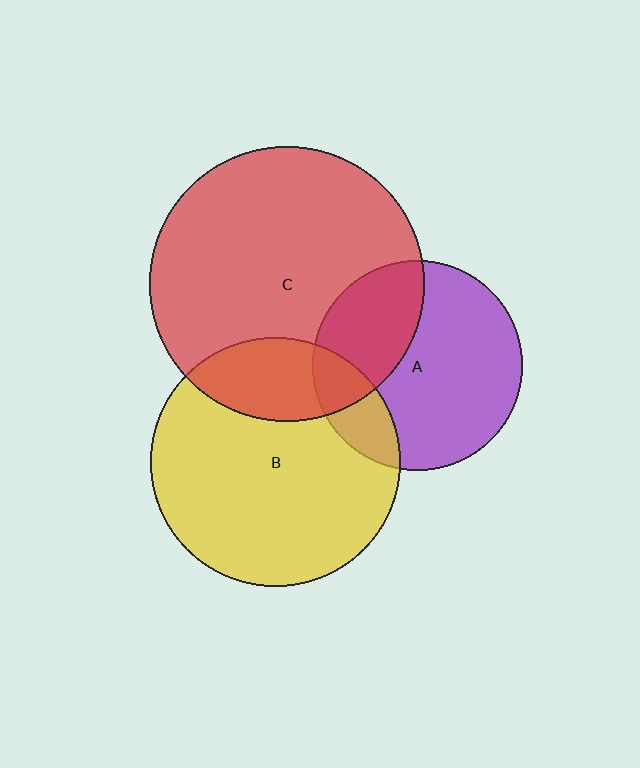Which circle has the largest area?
Circle C (red).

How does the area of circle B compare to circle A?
Approximately 1.4 times.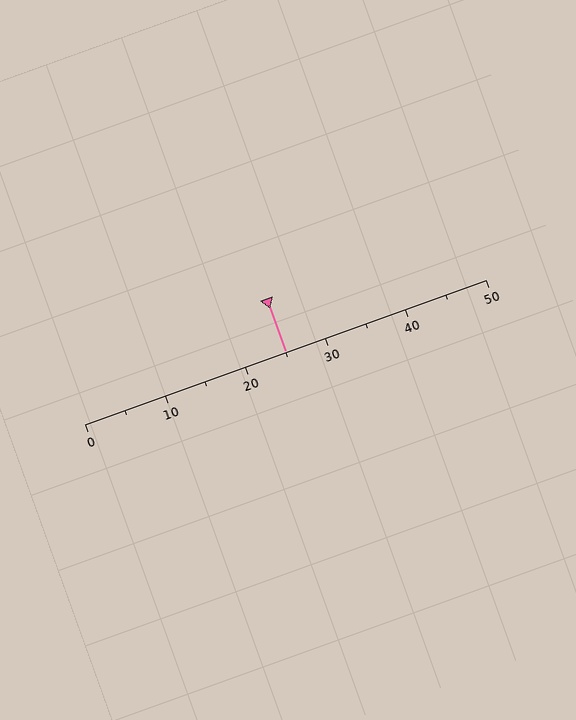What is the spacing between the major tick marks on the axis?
The major ticks are spaced 10 apart.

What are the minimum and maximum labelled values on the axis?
The axis runs from 0 to 50.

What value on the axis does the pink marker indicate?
The marker indicates approximately 25.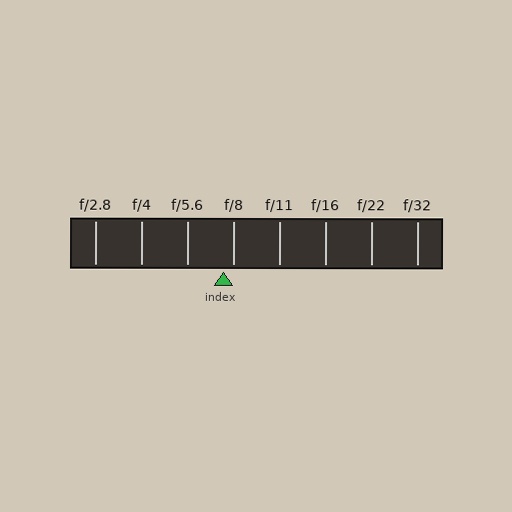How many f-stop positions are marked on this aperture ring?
There are 8 f-stop positions marked.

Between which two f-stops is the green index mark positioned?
The index mark is between f/5.6 and f/8.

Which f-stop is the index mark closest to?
The index mark is closest to f/8.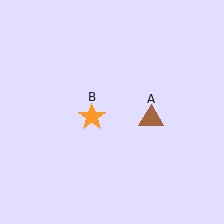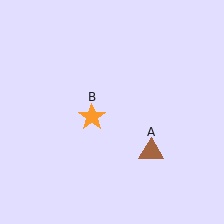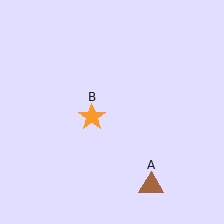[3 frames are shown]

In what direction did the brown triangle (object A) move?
The brown triangle (object A) moved down.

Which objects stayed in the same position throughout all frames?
Orange star (object B) remained stationary.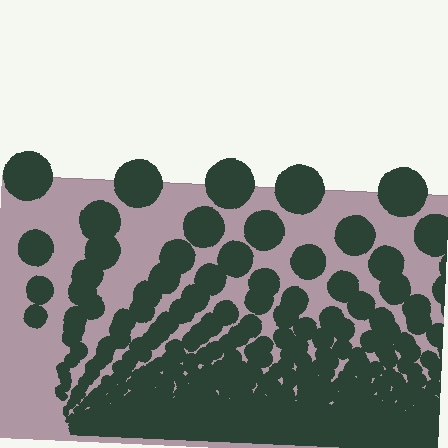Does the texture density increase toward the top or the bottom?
Density increases toward the bottom.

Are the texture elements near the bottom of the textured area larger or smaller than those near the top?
Smaller. The gradient is inverted — elements near the bottom are smaller and denser.